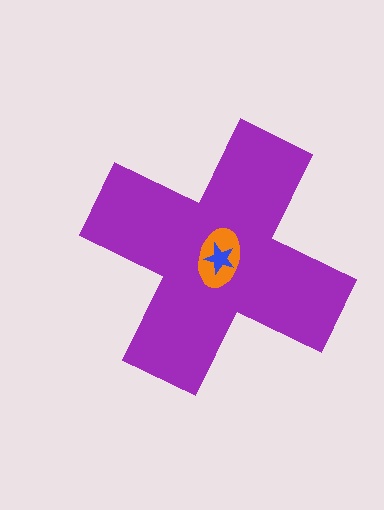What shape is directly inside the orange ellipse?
The blue star.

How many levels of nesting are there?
3.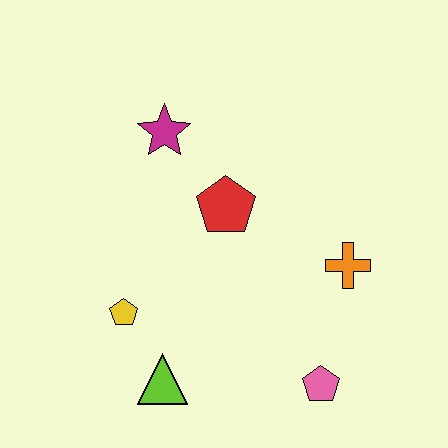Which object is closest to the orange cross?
The pink pentagon is closest to the orange cross.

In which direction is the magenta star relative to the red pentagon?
The magenta star is above the red pentagon.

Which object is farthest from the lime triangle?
The magenta star is farthest from the lime triangle.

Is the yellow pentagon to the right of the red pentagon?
No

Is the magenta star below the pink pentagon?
No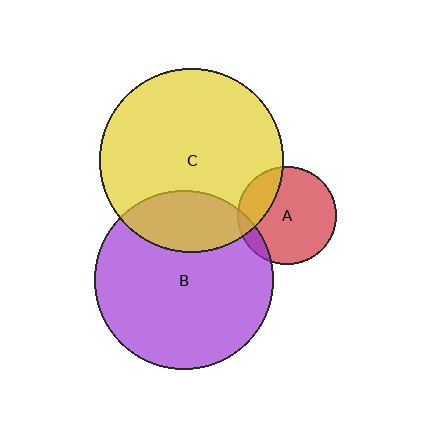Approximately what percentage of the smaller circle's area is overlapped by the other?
Approximately 25%.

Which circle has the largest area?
Circle C (yellow).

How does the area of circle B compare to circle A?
Approximately 3.3 times.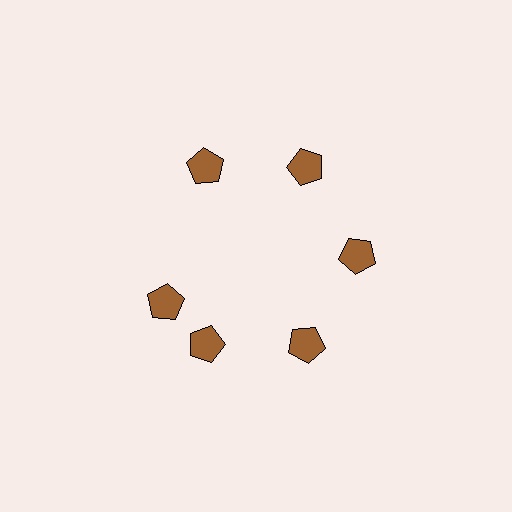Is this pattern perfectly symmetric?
No. The 6 brown pentagons are arranged in a ring, but one element near the 9 o'clock position is rotated out of alignment along the ring, breaking the 6-fold rotational symmetry.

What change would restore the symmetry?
The symmetry would be restored by rotating it back into even spacing with its neighbors so that all 6 pentagons sit at equal angles and equal distance from the center.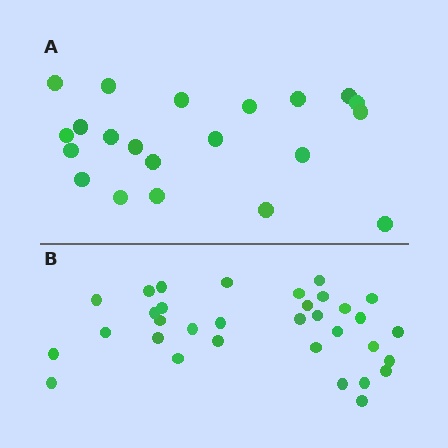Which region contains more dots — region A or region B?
Region B (the bottom region) has more dots.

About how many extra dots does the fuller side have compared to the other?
Region B has roughly 12 or so more dots than region A.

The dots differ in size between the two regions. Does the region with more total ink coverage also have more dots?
No. Region A has more total ink coverage because its dots are larger, but region B actually contains more individual dots. Total area can be misleading — the number of items is what matters here.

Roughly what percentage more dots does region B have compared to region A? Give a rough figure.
About 55% more.